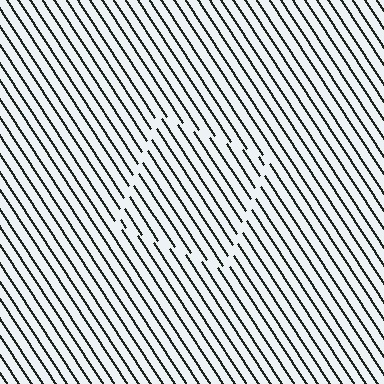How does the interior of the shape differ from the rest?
The interior of the shape contains the same grating, shifted by half a period — the contour is defined by the phase discontinuity where line-ends from the inner and outer gratings abut.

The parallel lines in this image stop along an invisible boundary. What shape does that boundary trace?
An illusory square. The interior of the shape contains the same grating, shifted by half a period — the contour is defined by the phase discontinuity where line-ends from the inner and outer gratings abut.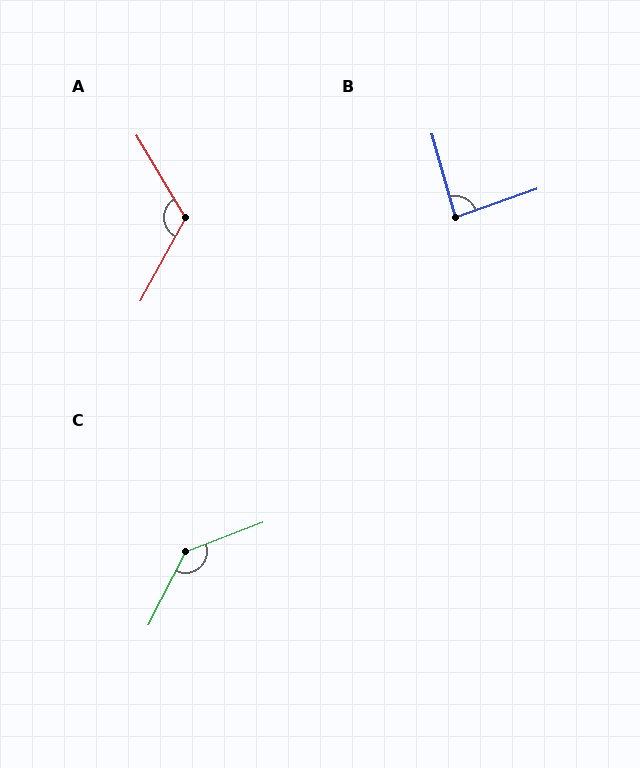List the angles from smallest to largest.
B (87°), A (121°), C (138°).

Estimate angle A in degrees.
Approximately 121 degrees.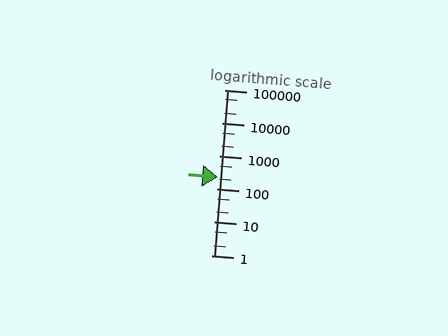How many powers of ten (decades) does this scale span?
The scale spans 5 decades, from 1 to 100000.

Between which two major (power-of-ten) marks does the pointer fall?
The pointer is between 100 and 1000.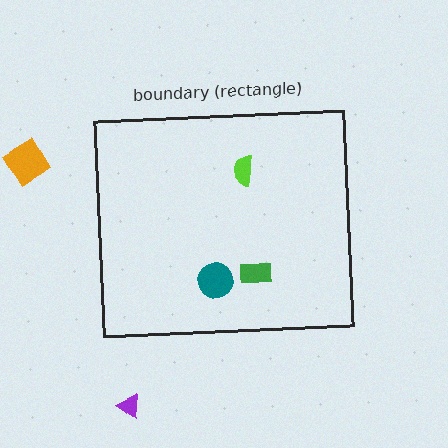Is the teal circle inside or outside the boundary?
Inside.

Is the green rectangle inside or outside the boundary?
Inside.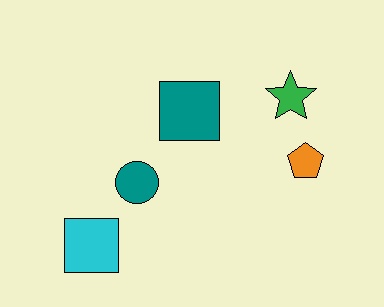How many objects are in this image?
There are 5 objects.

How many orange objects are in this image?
There is 1 orange object.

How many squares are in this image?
There are 2 squares.